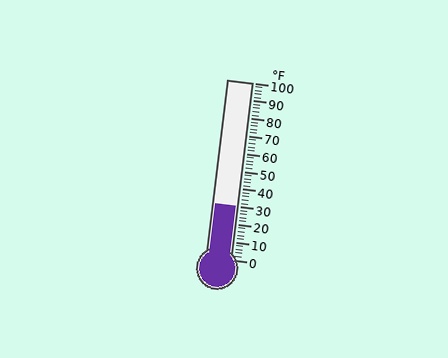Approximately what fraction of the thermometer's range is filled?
The thermometer is filled to approximately 30% of its range.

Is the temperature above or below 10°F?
The temperature is above 10°F.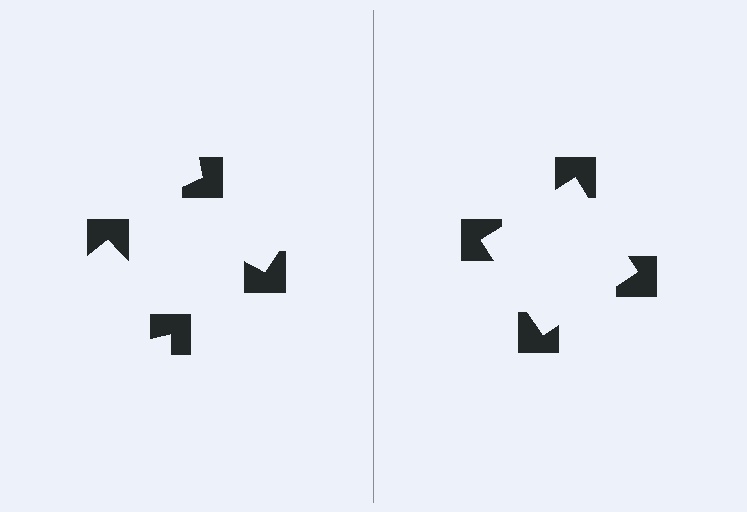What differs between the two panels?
The notched squares are positioned identically on both sides; only the wedge orientations differ. On the right they align to a square; on the left they are misaligned.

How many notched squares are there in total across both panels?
8 — 4 on each side.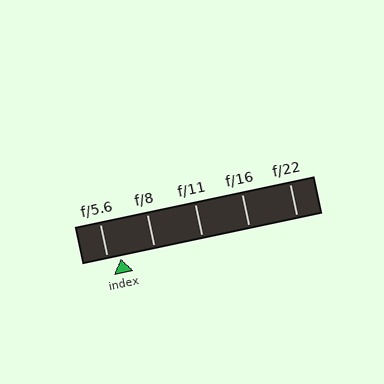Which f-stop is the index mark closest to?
The index mark is closest to f/5.6.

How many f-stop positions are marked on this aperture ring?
There are 5 f-stop positions marked.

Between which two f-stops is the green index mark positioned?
The index mark is between f/5.6 and f/8.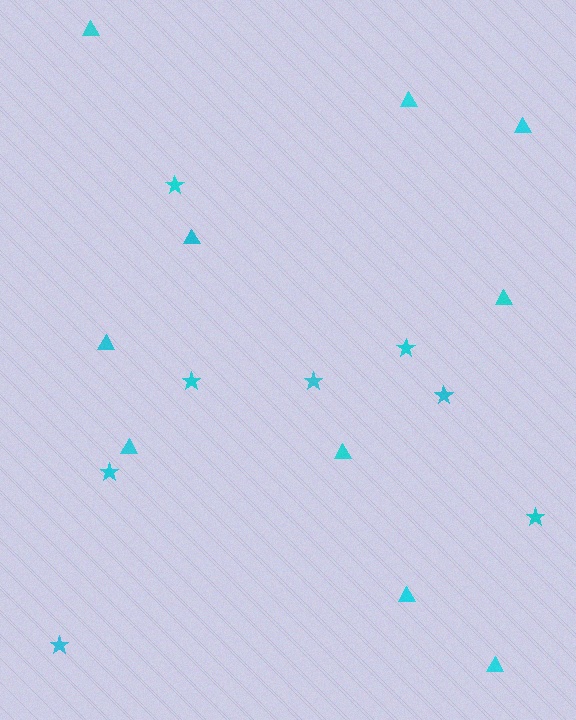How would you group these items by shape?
There are 2 groups: one group of stars (8) and one group of triangles (10).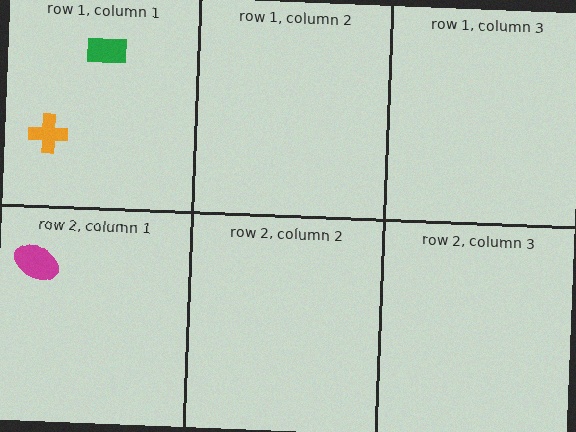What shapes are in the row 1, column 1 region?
The orange cross, the green rectangle.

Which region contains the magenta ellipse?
The row 2, column 1 region.